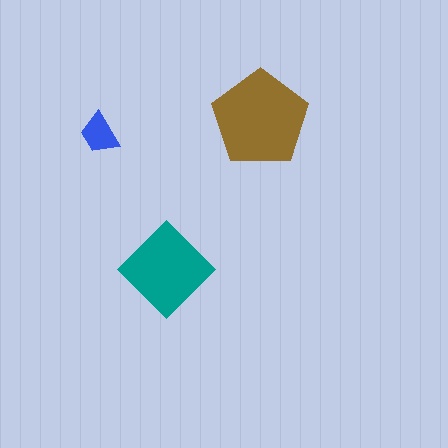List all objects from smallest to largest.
The blue trapezoid, the teal diamond, the brown pentagon.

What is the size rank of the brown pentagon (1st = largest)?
1st.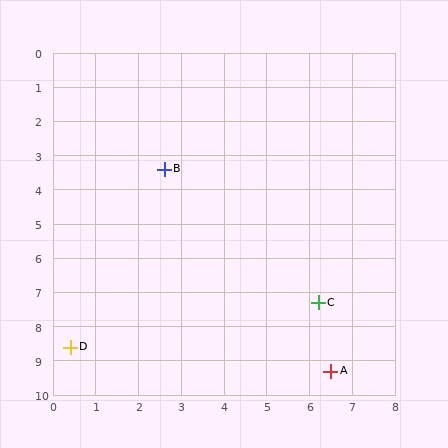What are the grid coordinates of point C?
Point C is at approximately (6.2, 7.3).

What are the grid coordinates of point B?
Point B is at approximately (2.6, 3.4).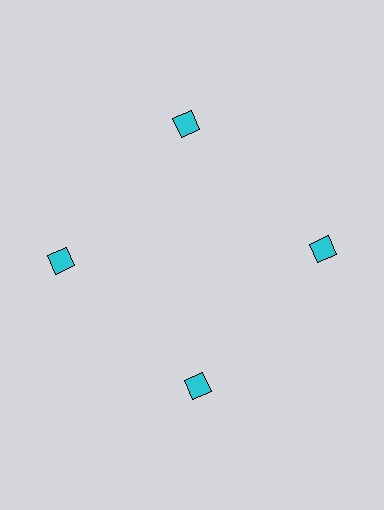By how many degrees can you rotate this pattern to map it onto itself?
The pattern maps onto itself every 90 degrees of rotation.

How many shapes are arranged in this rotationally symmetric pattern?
There are 4 shapes, arranged in 4 groups of 1.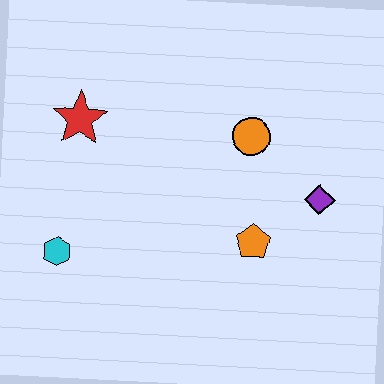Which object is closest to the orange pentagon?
The purple diamond is closest to the orange pentagon.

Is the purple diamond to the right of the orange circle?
Yes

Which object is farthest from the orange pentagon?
The red star is farthest from the orange pentagon.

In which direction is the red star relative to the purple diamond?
The red star is to the left of the purple diamond.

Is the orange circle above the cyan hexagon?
Yes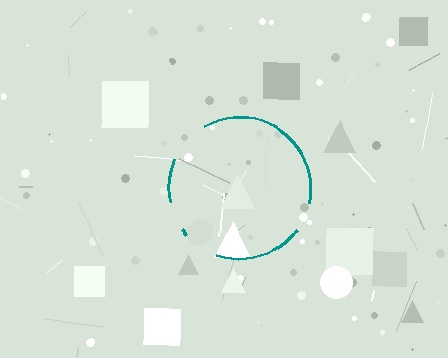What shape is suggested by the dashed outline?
The dashed outline suggests a circle.